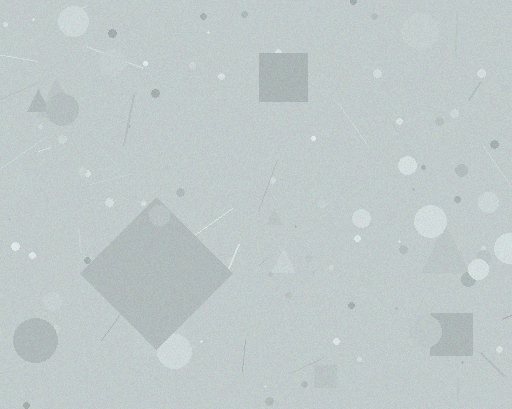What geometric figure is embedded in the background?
A diamond is embedded in the background.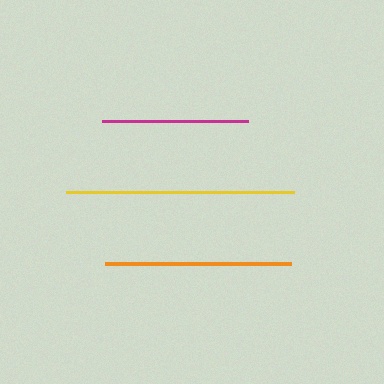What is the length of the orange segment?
The orange segment is approximately 187 pixels long.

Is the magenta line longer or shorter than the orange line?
The orange line is longer than the magenta line.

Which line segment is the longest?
The yellow line is the longest at approximately 228 pixels.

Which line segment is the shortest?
The magenta line is the shortest at approximately 146 pixels.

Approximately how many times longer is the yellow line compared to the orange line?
The yellow line is approximately 1.2 times the length of the orange line.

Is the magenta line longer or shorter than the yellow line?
The yellow line is longer than the magenta line.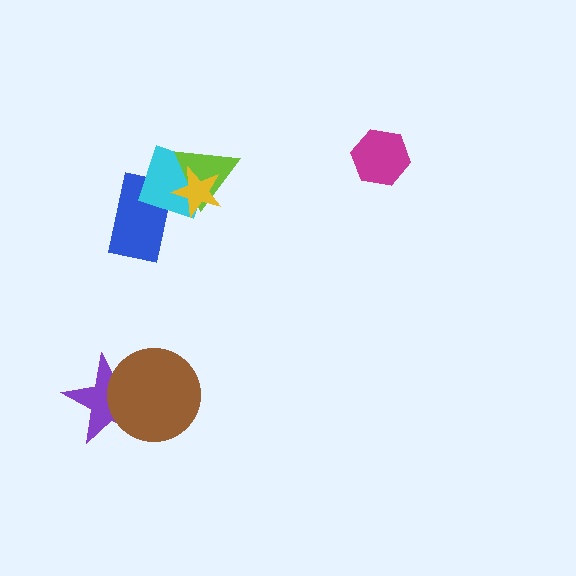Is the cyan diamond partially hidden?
Yes, it is partially covered by another shape.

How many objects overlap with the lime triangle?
2 objects overlap with the lime triangle.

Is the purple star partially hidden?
Yes, it is partially covered by another shape.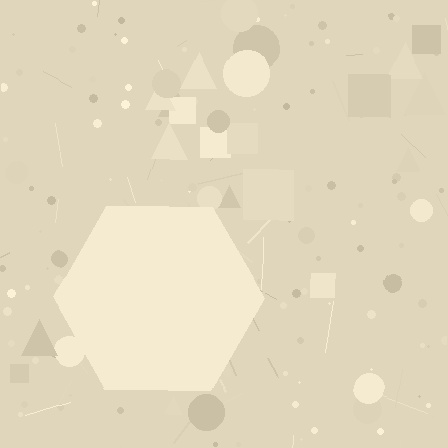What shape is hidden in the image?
A hexagon is hidden in the image.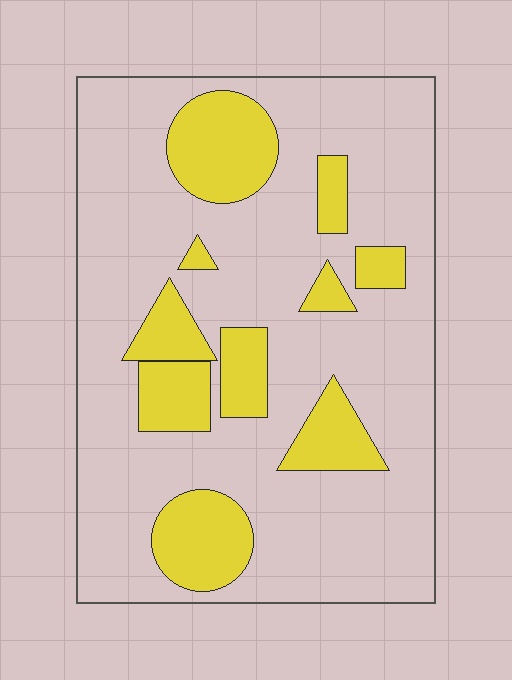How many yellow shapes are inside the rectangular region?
10.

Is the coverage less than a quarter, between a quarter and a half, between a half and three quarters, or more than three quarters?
Less than a quarter.